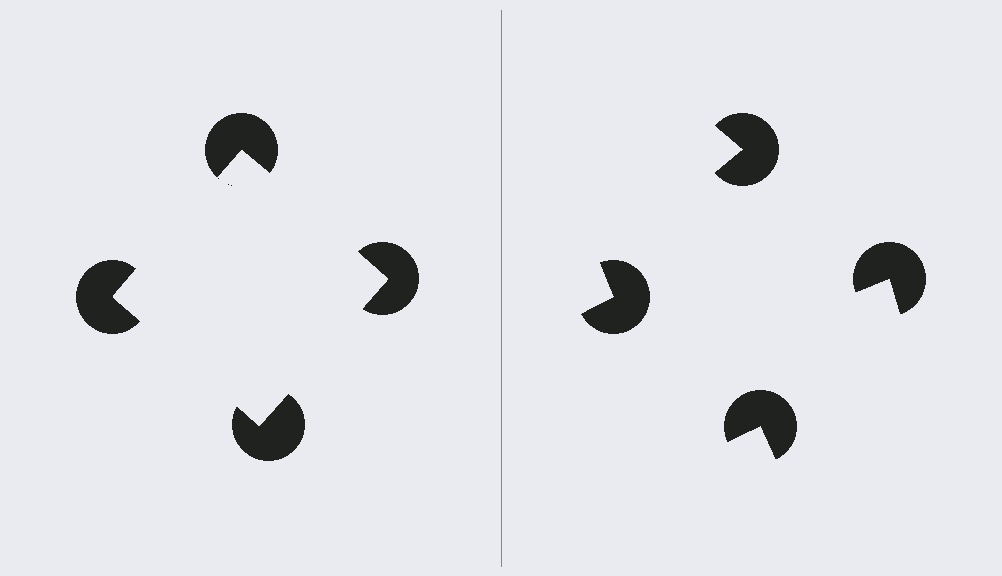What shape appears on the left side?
An illusory square.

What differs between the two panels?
The pac-man discs are positioned identically on both sides; only the wedge orientations differ. On the left they align to a square; on the right they are misaligned.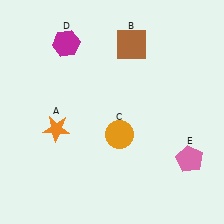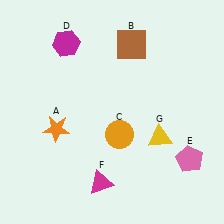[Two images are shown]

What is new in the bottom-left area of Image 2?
A magenta triangle (F) was added in the bottom-left area of Image 2.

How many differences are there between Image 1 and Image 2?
There are 2 differences between the two images.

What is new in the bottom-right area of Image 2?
A yellow triangle (G) was added in the bottom-right area of Image 2.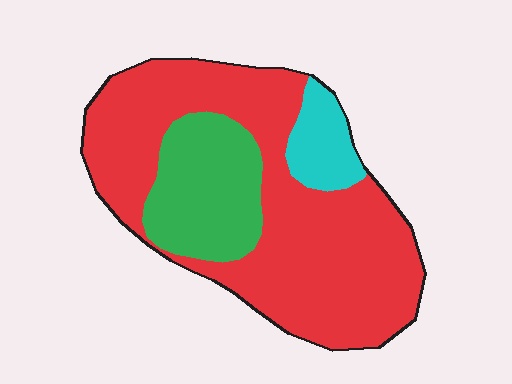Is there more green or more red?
Red.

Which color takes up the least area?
Cyan, at roughly 10%.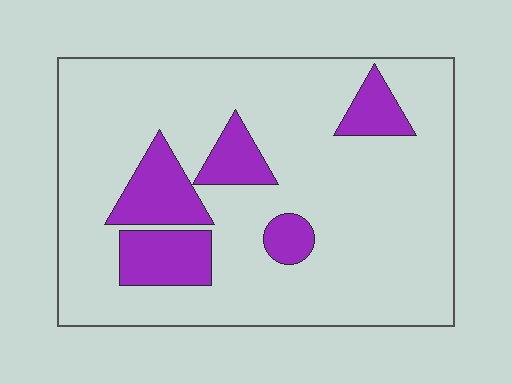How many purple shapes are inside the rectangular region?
5.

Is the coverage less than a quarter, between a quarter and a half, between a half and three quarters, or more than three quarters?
Less than a quarter.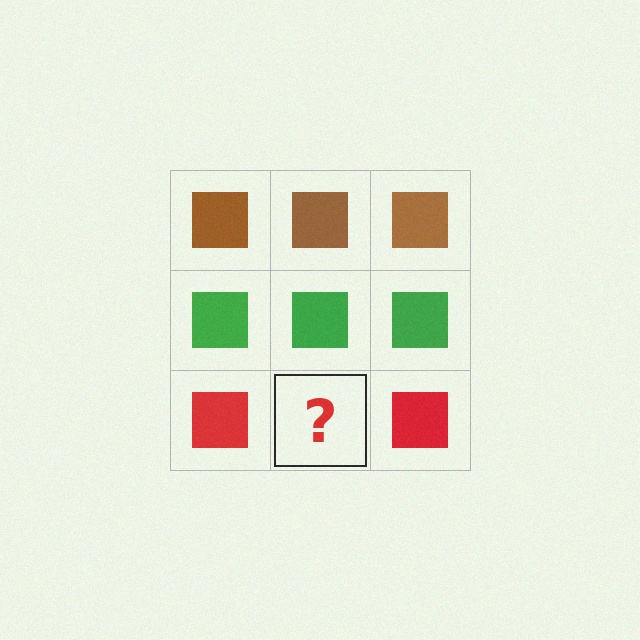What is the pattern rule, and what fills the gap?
The rule is that each row has a consistent color. The gap should be filled with a red square.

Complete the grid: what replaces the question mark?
The question mark should be replaced with a red square.